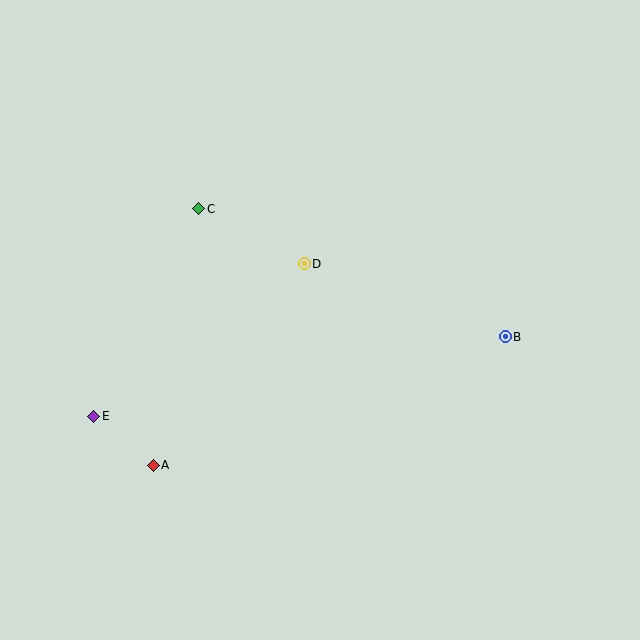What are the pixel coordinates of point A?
Point A is at (153, 465).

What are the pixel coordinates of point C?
Point C is at (199, 209).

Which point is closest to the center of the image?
Point D at (304, 264) is closest to the center.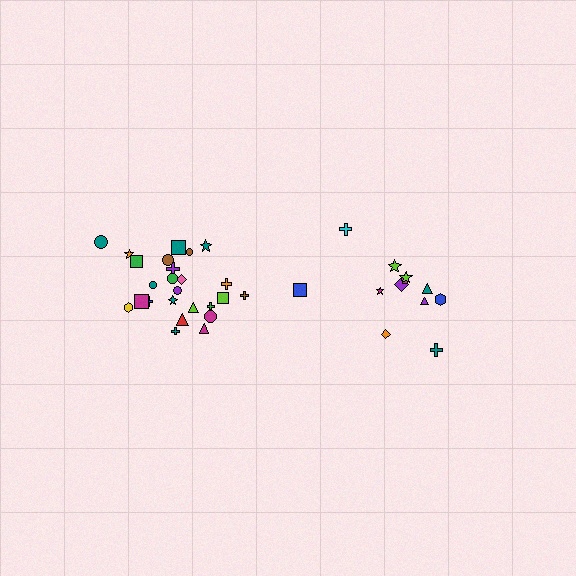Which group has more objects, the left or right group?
The left group.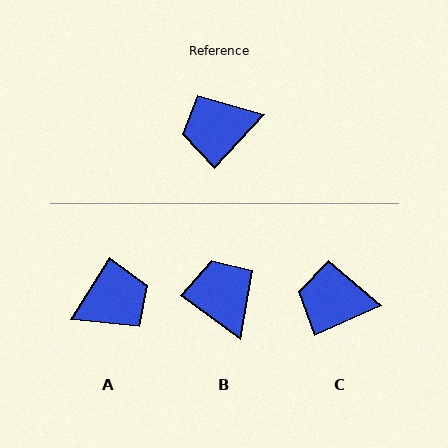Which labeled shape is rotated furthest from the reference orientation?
A, about 170 degrees away.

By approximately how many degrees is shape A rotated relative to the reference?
Approximately 170 degrees clockwise.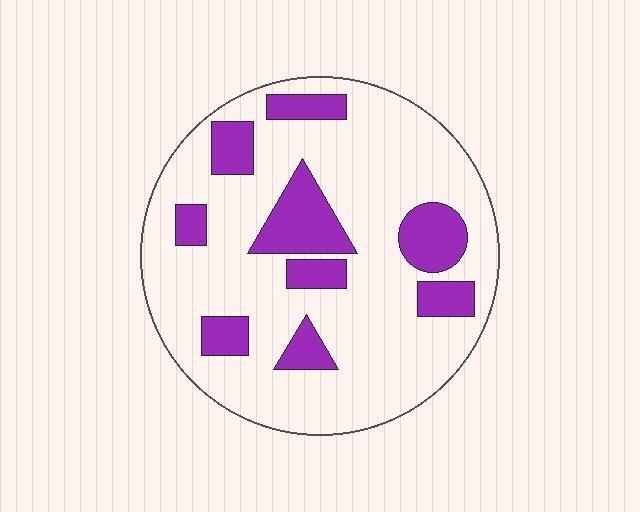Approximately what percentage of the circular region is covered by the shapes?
Approximately 20%.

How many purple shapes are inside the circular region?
9.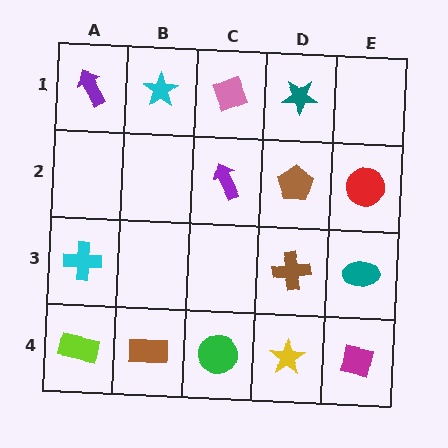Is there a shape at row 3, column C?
No, that cell is empty.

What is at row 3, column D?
A brown cross.